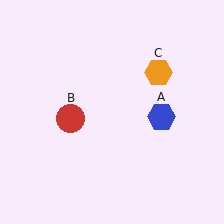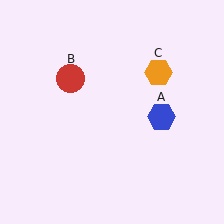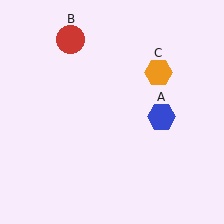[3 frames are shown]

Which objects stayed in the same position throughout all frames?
Blue hexagon (object A) and orange hexagon (object C) remained stationary.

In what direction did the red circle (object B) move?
The red circle (object B) moved up.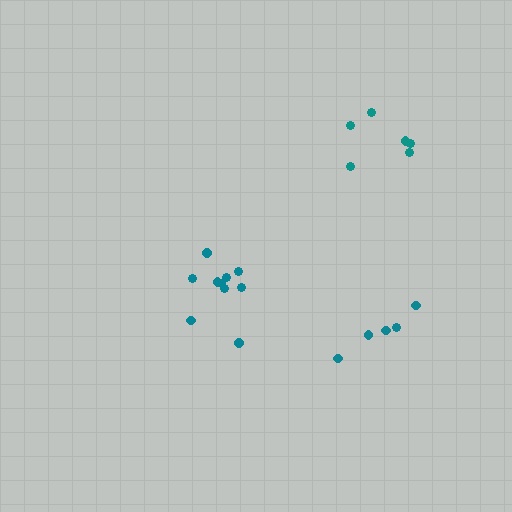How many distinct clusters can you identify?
There are 3 distinct clusters.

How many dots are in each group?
Group 1: 5 dots, Group 2: 6 dots, Group 3: 10 dots (21 total).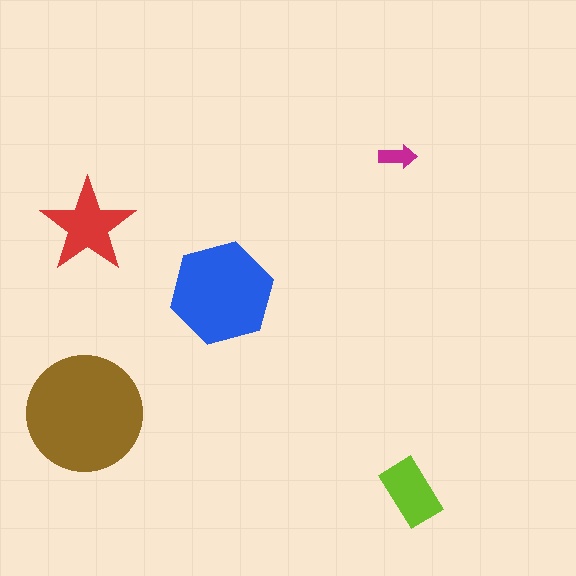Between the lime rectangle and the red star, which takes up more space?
The red star.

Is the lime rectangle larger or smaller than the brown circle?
Smaller.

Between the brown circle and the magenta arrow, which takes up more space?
The brown circle.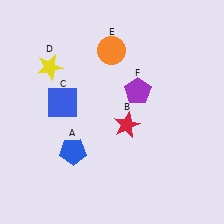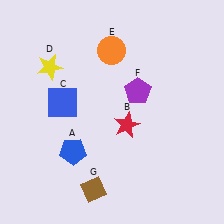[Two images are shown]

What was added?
A brown diamond (G) was added in Image 2.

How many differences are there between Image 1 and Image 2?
There is 1 difference between the two images.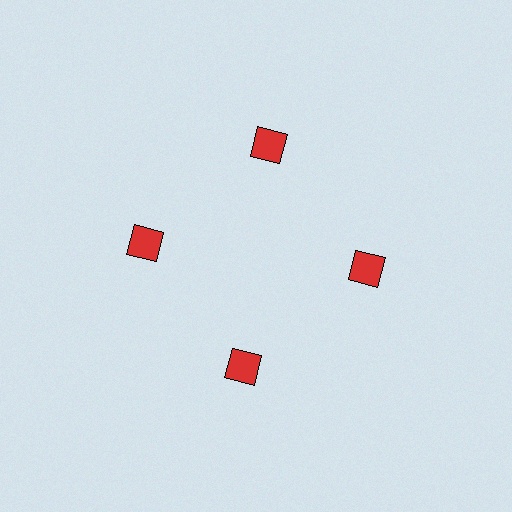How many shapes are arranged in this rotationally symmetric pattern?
There are 4 shapes, arranged in 4 groups of 1.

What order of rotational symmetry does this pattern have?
This pattern has 4-fold rotational symmetry.